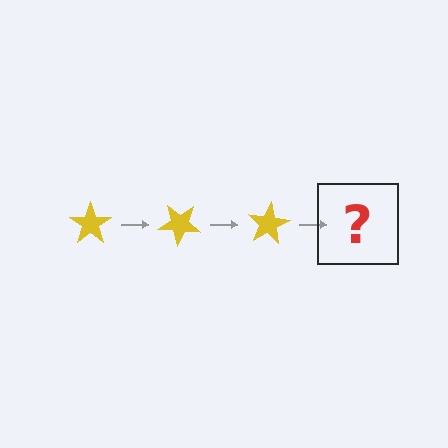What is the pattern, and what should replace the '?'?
The pattern is that the star rotates 40 degrees each step. The '?' should be a yellow star rotated 120 degrees.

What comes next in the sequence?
The next element should be a yellow star rotated 120 degrees.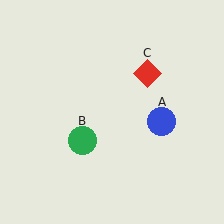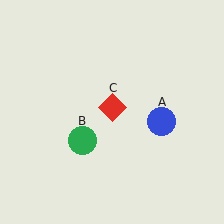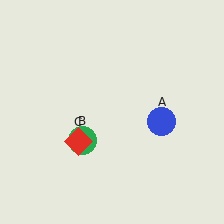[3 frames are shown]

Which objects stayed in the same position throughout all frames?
Blue circle (object A) and green circle (object B) remained stationary.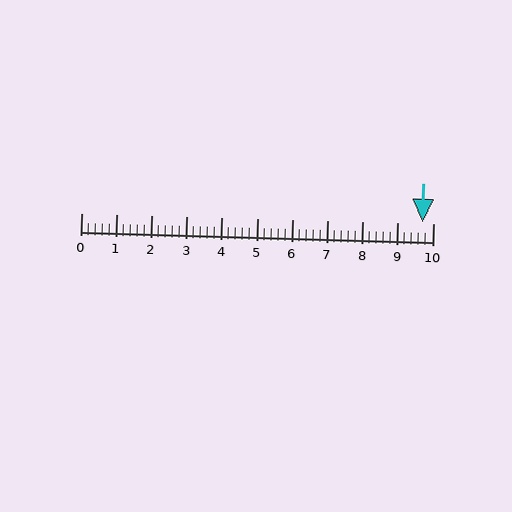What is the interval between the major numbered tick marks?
The major tick marks are spaced 1 units apart.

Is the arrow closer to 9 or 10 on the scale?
The arrow is closer to 10.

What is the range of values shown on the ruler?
The ruler shows values from 0 to 10.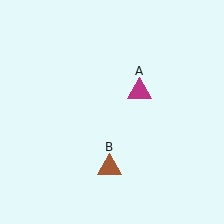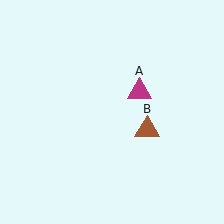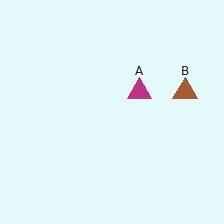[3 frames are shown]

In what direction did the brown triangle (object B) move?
The brown triangle (object B) moved up and to the right.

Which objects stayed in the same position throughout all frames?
Magenta triangle (object A) remained stationary.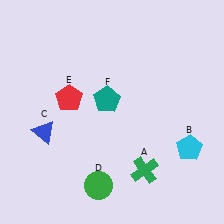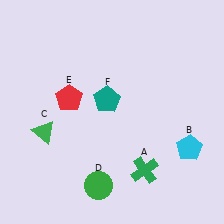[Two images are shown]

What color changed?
The triangle (C) changed from blue in Image 1 to green in Image 2.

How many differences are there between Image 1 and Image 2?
There is 1 difference between the two images.